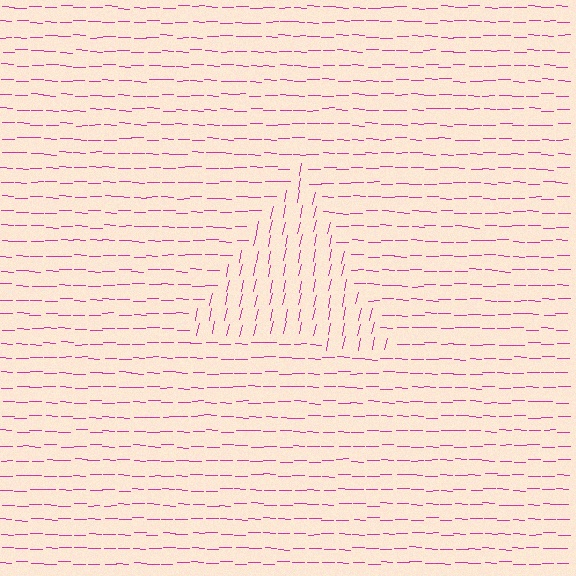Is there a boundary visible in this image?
Yes, there is a texture boundary formed by a change in line orientation.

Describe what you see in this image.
The image is filled with small magenta line segments. A triangle region in the image has lines oriented differently from the surrounding lines, creating a visible texture boundary.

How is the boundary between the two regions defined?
The boundary is defined purely by a change in line orientation (approximately 79 degrees difference). All lines are the same color and thickness.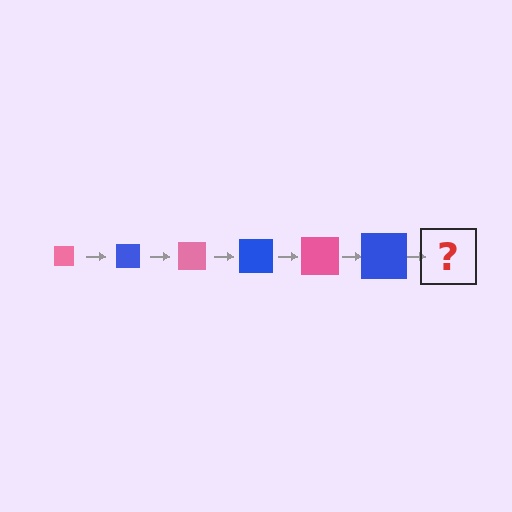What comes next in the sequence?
The next element should be a pink square, larger than the previous one.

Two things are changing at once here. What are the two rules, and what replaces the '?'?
The two rules are that the square grows larger each step and the color cycles through pink and blue. The '?' should be a pink square, larger than the previous one.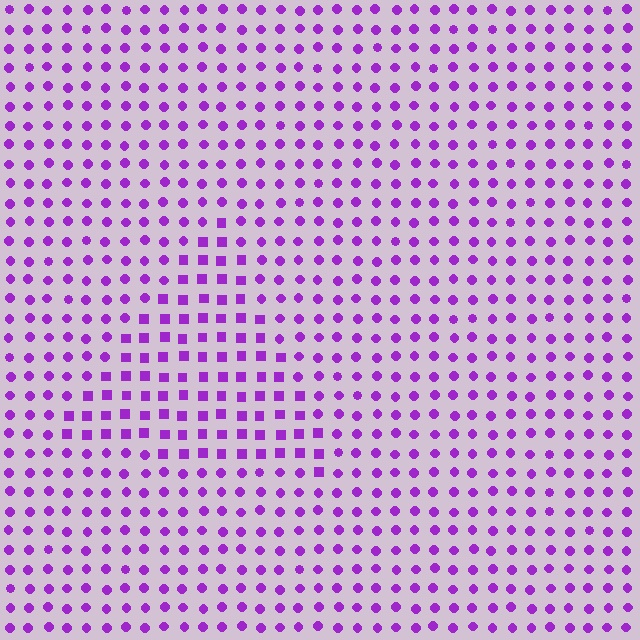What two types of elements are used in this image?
The image uses squares inside the triangle region and circles outside it.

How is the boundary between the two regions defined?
The boundary is defined by a change in element shape: squares inside vs. circles outside. All elements share the same color and spacing.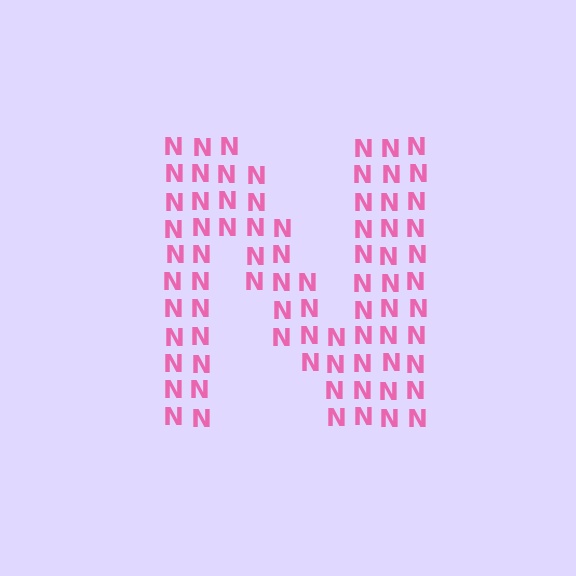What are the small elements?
The small elements are letter N's.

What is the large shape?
The large shape is the letter N.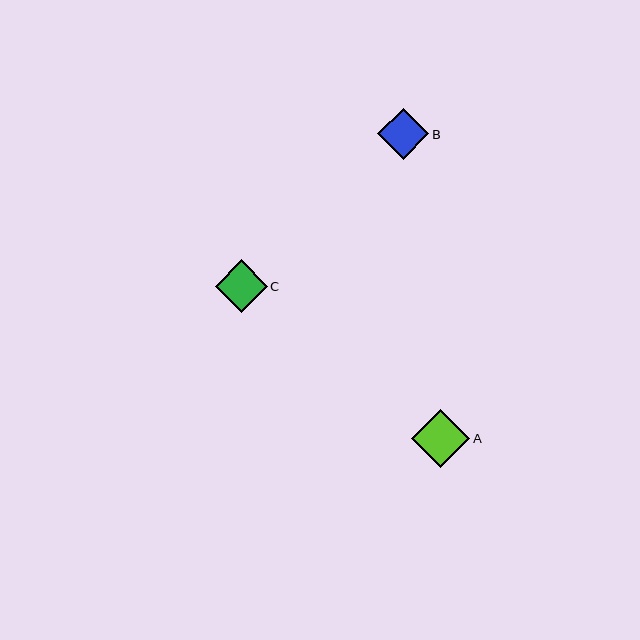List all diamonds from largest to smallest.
From largest to smallest: A, C, B.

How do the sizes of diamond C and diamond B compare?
Diamond C and diamond B are approximately the same size.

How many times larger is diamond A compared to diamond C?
Diamond A is approximately 1.1 times the size of diamond C.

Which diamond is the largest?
Diamond A is the largest with a size of approximately 58 pixels.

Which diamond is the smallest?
Diamond B is the smallest with a size of approximately 51 pixels.